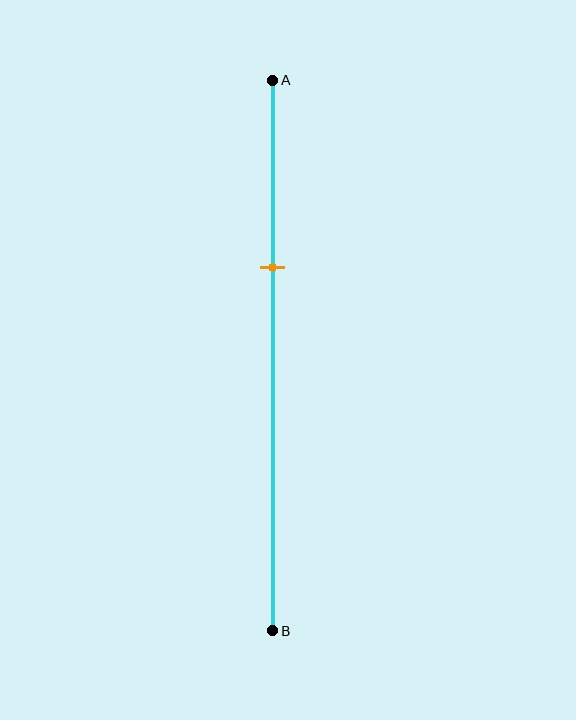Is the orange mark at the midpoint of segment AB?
No, the mark is at about 35% from A, not at the 50% midpoint.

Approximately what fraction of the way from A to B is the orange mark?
The orange mark is approximately 35% of the way from A to B.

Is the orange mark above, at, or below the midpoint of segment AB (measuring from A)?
The orange mark is above the midpoint of segment AB.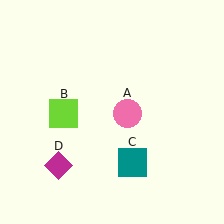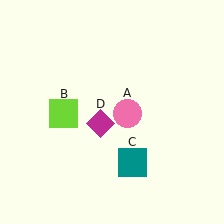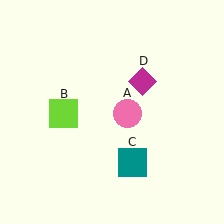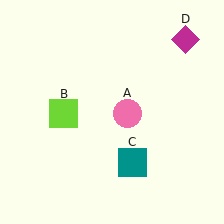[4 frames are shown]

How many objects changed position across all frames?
1 object changed position: magenta diamond (object D).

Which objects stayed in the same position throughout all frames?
Pink circle (object A) and lime square (object B) and teal square (object C) remained stationary.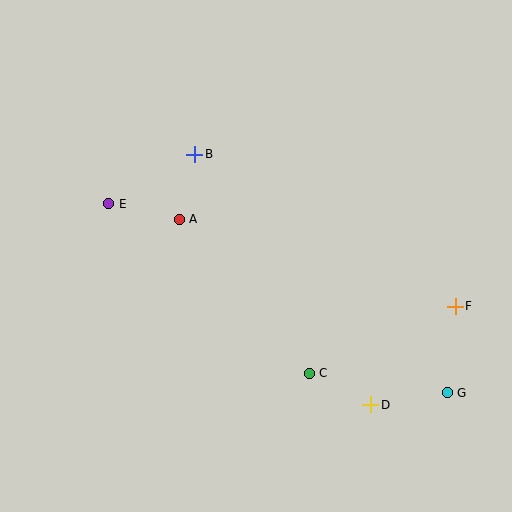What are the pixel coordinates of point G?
Point G is at (447, 393).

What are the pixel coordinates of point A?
Point A is at (179, 219).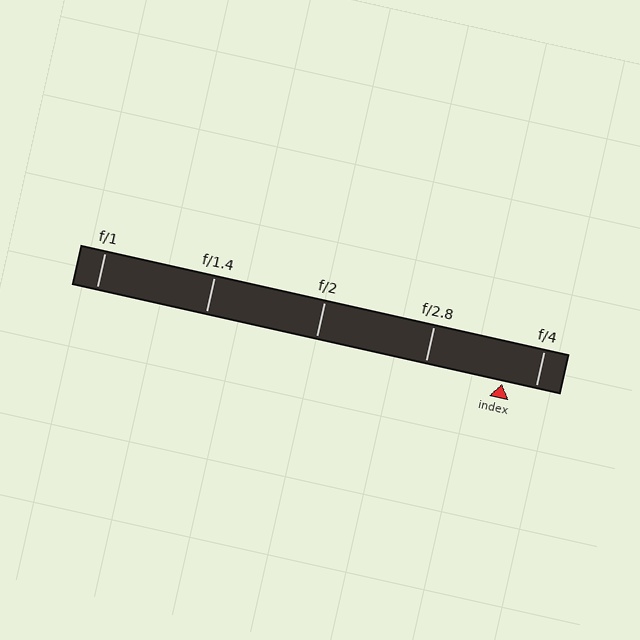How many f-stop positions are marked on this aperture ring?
There are 5 f-stop positions marked.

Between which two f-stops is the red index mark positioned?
The index mark is between f/2.8 and f/4.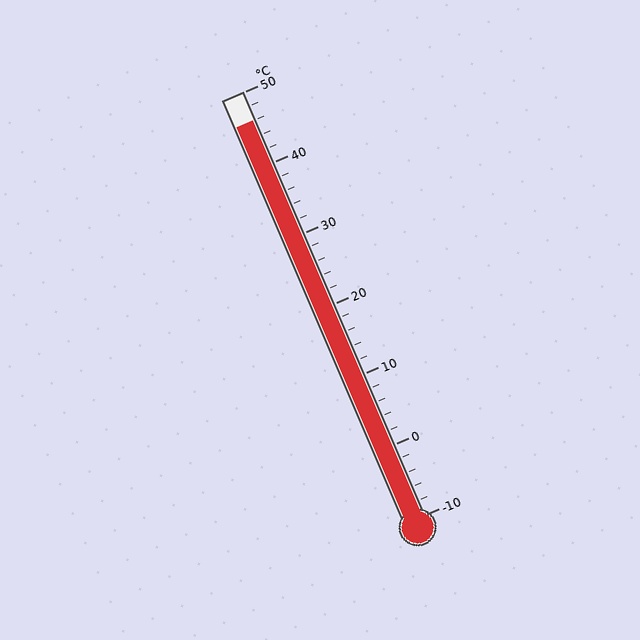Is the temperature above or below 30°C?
The temperature is above 30°C.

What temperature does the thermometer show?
The thermometer shows approximately 46°C.